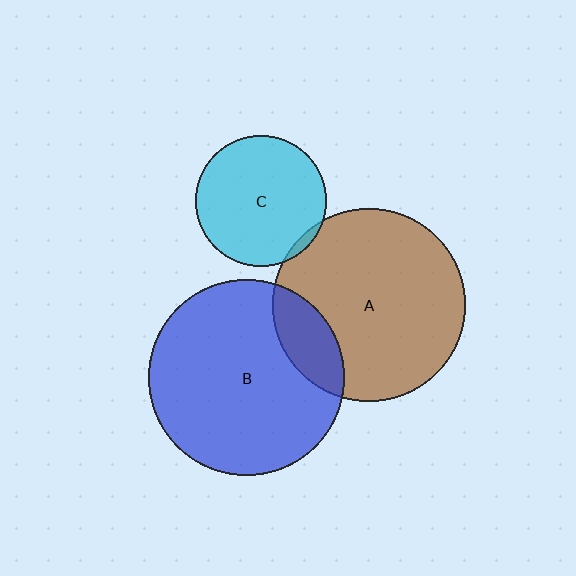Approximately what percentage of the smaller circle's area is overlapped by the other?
Approximately 15%.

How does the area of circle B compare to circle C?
Approximately 2.2 times.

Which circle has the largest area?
Circle B (blue).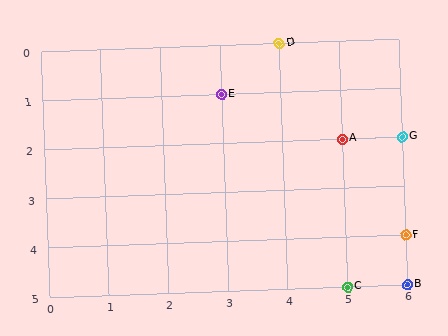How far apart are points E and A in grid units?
Points E and A are 2 columns and 1 row apart (about 2.2 grid units diagonally).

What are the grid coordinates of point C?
Point C is at grid coordinates (5, 5).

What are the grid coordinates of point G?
Point G is at grid coordinates (6, 2).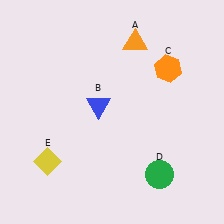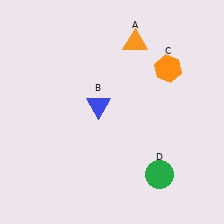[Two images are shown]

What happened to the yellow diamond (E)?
The yellow diamond (E) was removed in Image 2. It was in the bottom-left area of Image 1.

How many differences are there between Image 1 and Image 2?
There is 1 difference between the two images.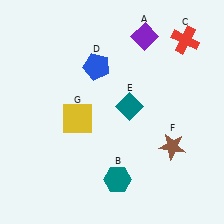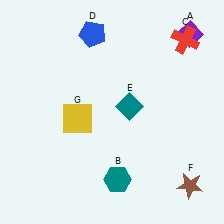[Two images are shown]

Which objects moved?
The objects that moved are: the purple diamond (A), the blue pentagon (D), the brown star (F).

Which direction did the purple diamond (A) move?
The purple diamond (A) moved right.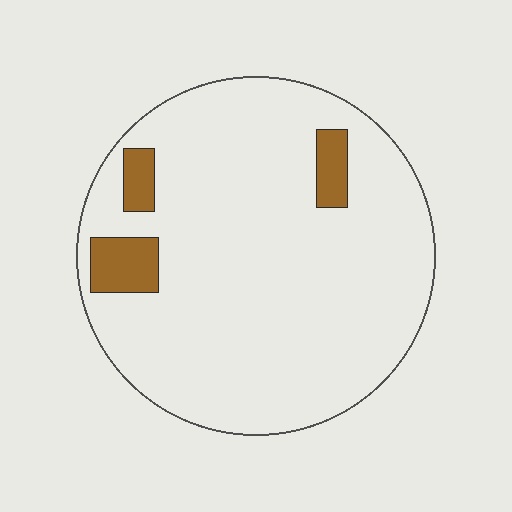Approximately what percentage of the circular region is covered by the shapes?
Approximately 10%.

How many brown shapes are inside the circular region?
3.